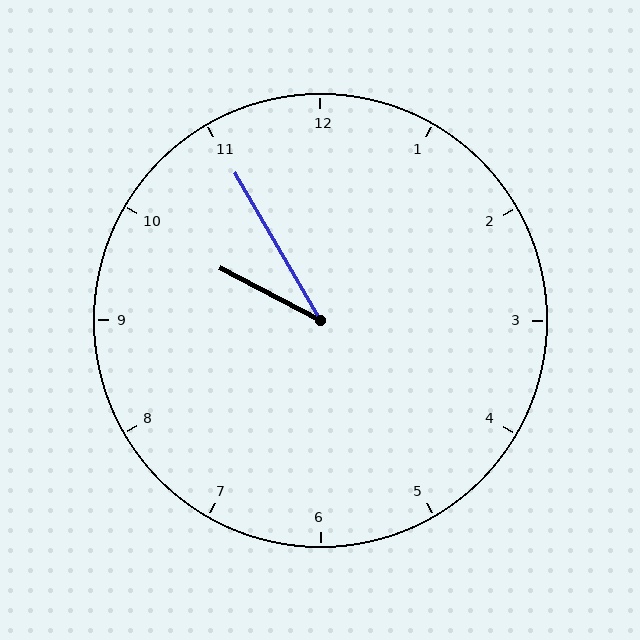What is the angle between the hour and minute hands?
Approximately 32 degrees.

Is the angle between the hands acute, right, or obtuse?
It is acute.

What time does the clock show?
9:55.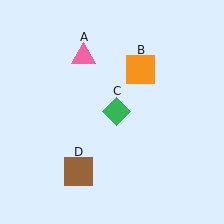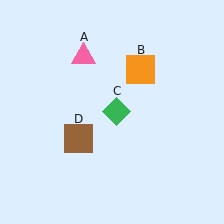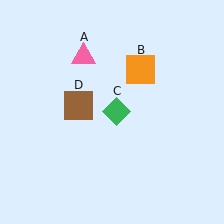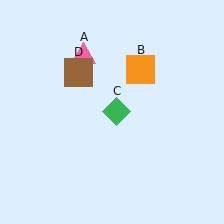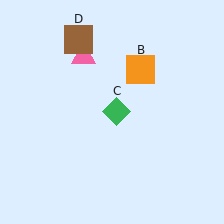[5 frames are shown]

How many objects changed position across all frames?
1 object changed position: brown square (object D).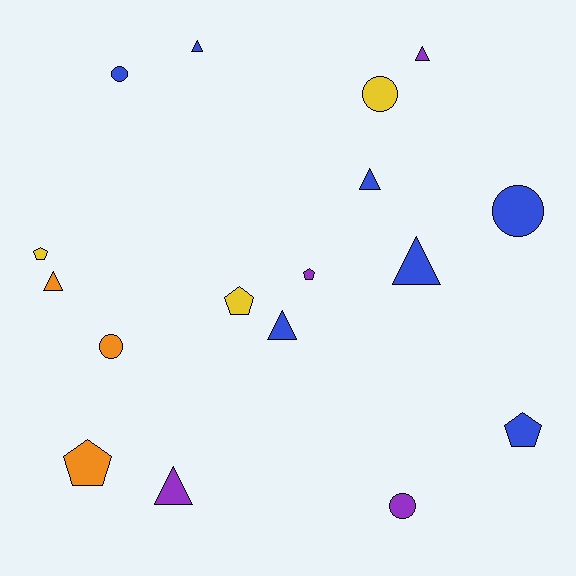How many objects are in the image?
There are 17 objects.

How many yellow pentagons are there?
There are 2 yellow pentagons.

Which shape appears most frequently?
Triangle, with 7 objects.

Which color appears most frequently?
Blue, with 7 objects.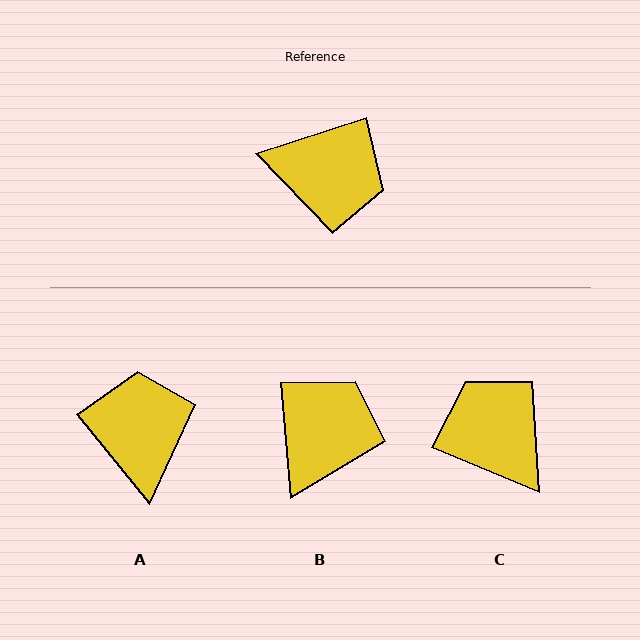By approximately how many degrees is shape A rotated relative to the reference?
Approximately 111 degrees counter-clockwise.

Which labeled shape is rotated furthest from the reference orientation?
C, about 139 degrees away.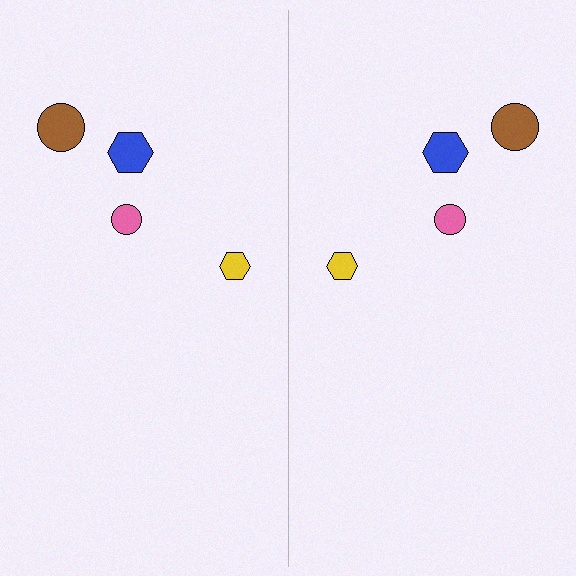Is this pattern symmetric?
Yes, this pattern has bilateral (reflection) symmetry.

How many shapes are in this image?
There are 8 shapes in this image.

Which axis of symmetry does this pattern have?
The pattern has a vertical axis of symmetry running through the center of the image.